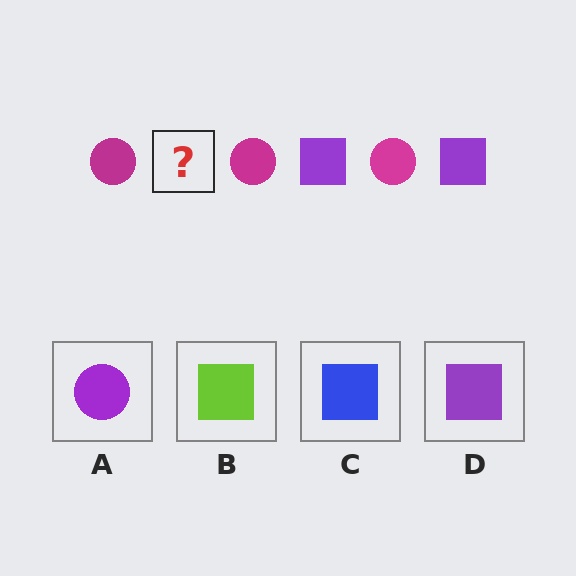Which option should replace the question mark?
Option D.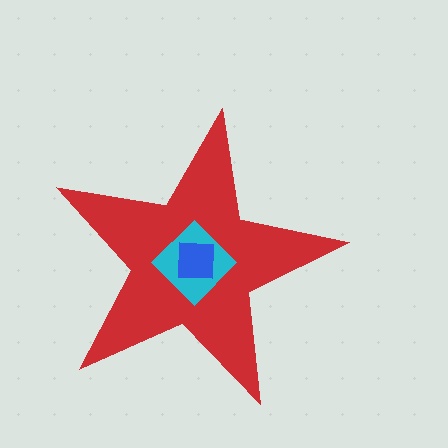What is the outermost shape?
The red star.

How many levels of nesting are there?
3.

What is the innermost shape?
The blue square.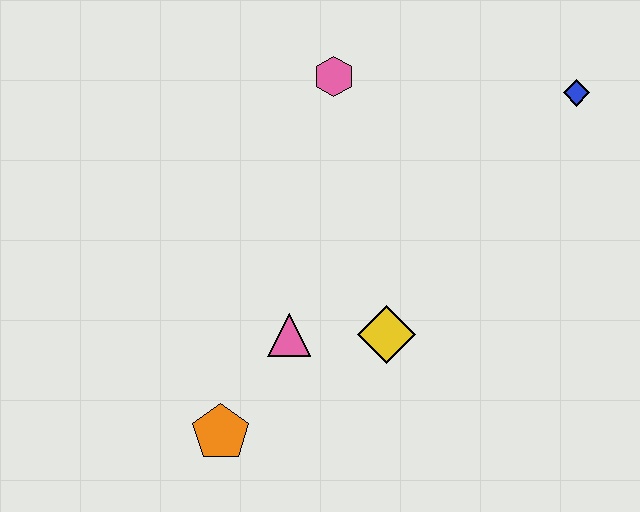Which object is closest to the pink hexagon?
The blue diamond is closest to the pink hexagon.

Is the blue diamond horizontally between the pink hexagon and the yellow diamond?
No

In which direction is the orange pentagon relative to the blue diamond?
The orange pentagon is to the left of the blue diamond.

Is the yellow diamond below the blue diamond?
Yes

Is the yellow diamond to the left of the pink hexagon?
No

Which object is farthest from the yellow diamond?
The blue diamond is farthest from the yellow diamond.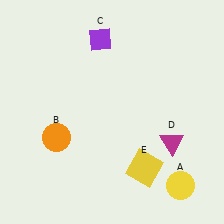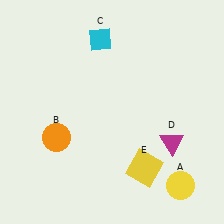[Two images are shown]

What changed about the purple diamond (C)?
In Image 1, C is purple. In Image 2, it changed to cyan.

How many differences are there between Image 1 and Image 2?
There is 1 difference between the two images.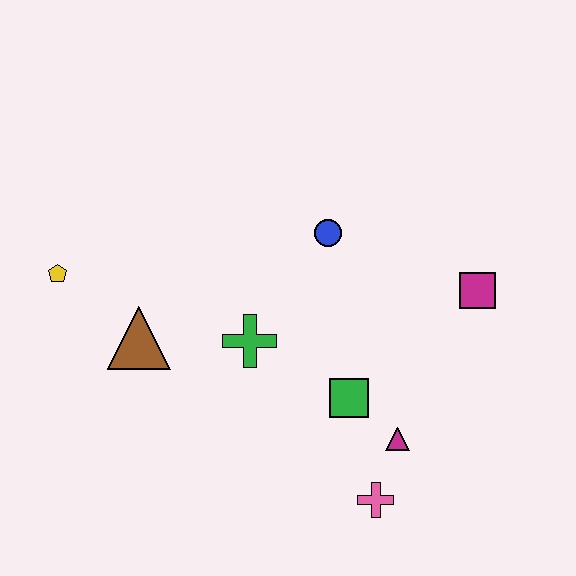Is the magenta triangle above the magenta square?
No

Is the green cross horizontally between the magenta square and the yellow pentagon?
Yes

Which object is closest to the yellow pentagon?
The brown triangle is closest to the yellow pentagon.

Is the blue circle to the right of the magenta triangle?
No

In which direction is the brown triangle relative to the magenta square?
The brown triangle is to the left of the magenta square.